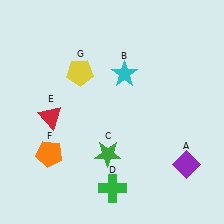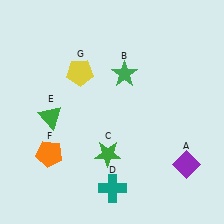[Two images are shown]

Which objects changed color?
B changed from cyan to green. D changed from green to teal. E changed from red to green.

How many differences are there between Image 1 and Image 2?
There are 3 differences between the two images.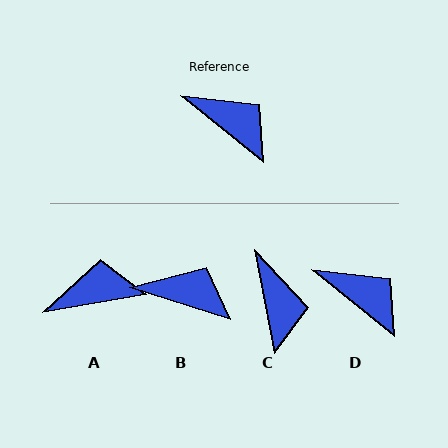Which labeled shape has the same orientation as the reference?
D.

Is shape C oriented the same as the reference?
No, it is off by about 40 degrees.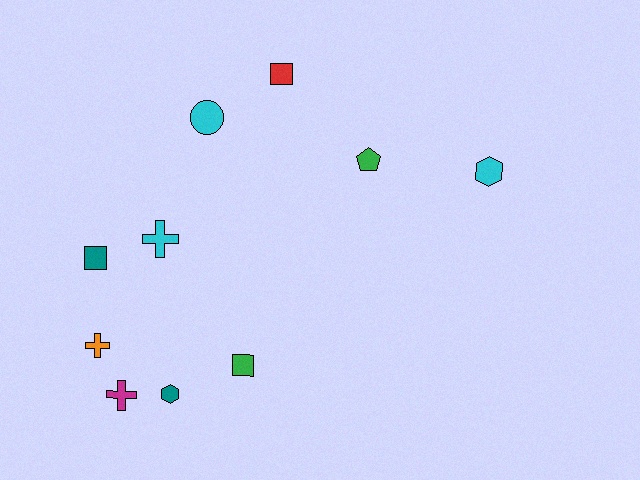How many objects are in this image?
There are 10 objects.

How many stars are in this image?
There are no stars.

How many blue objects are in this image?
There are no blue objects.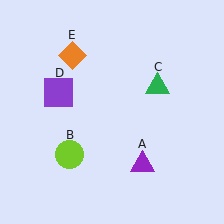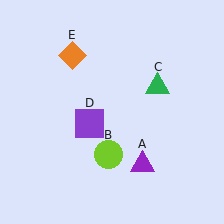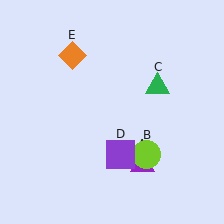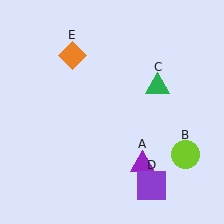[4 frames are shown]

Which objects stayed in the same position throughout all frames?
Purple triangle (object A) and green triangle (object C) and orange diamond (object E) remained stationary.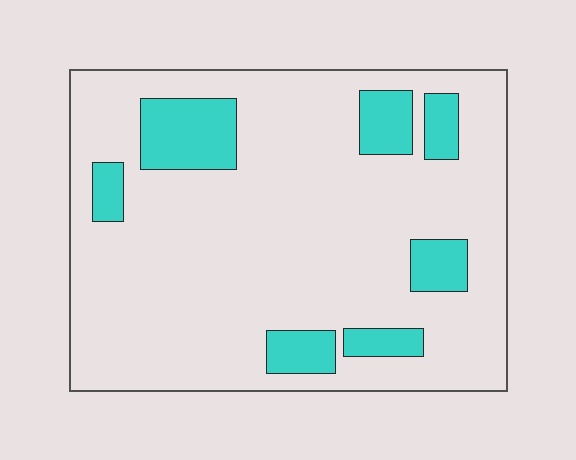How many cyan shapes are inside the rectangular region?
7.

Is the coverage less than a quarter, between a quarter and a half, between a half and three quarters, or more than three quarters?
Less than a quarter.